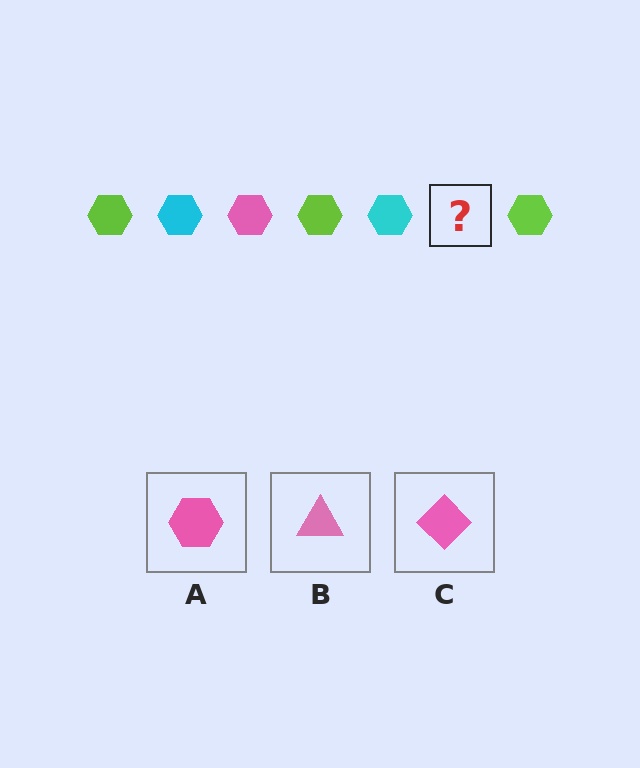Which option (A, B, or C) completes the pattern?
A.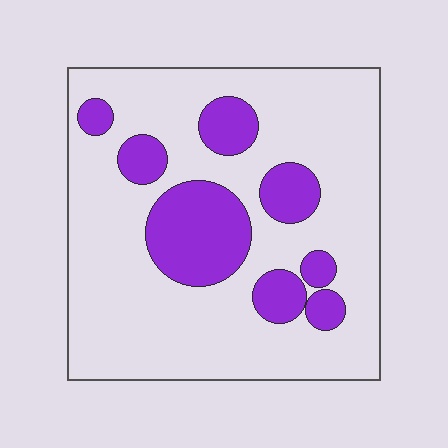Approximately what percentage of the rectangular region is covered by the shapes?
Approximately 25%.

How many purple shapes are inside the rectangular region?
8.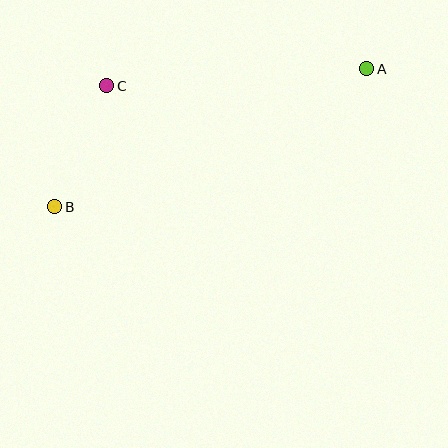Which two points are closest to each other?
Points B and C are closest to each other.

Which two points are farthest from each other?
Points A and B are farthest from each other.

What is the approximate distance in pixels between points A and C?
The distance between A and C is approximately 261 pixels.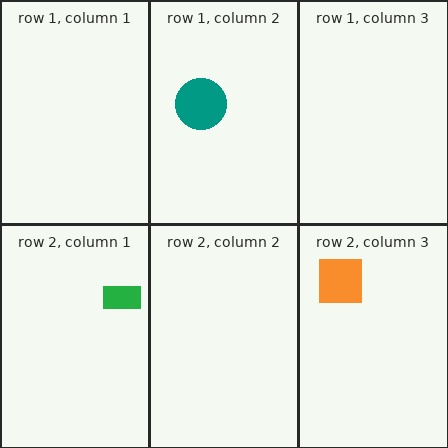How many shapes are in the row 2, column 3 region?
1.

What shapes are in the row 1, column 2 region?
The teal circle.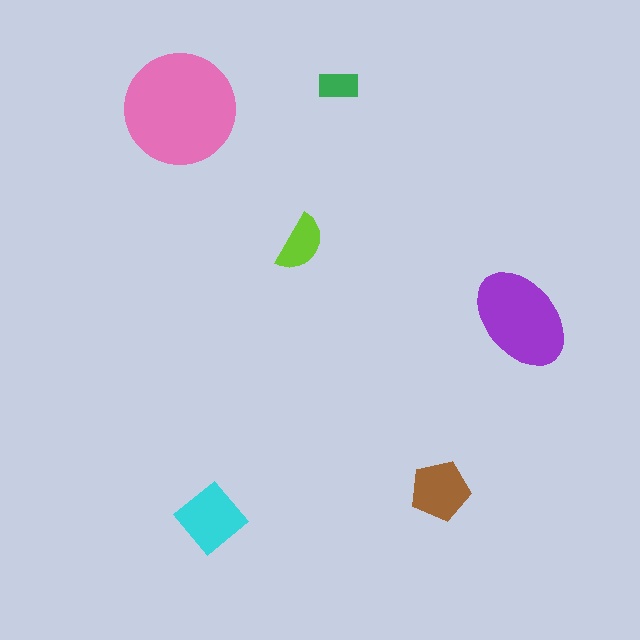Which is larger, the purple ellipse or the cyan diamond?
The purple ellipse.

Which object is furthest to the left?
The pink circle is leftmost.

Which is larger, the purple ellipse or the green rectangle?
The purple ellipse.